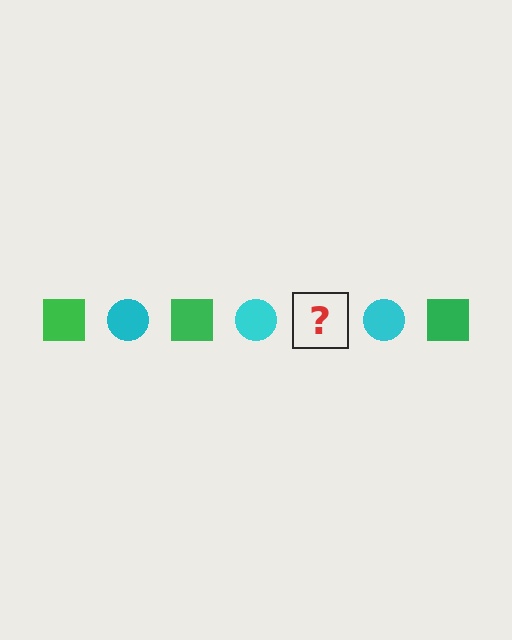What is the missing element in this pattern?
The missing element is a green square.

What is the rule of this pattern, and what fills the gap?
The rule is that the pattern alternates between green square and cyan circle. The gap should be filled with a green square.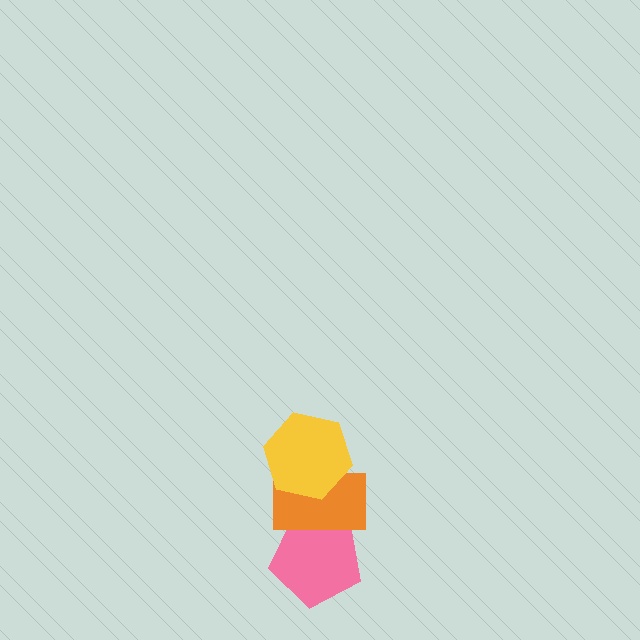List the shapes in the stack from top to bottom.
From top to bottom: the yellow hexagon, the orange rectangle, the pink pentagon.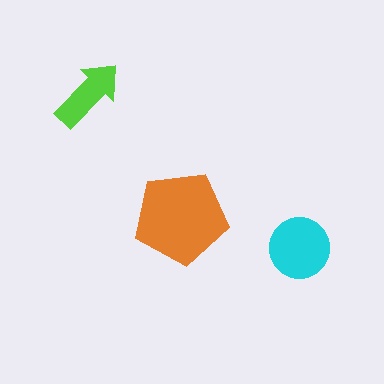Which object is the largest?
The orange pentagon.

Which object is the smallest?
The lime arrow.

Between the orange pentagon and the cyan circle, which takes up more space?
The orange pentagon.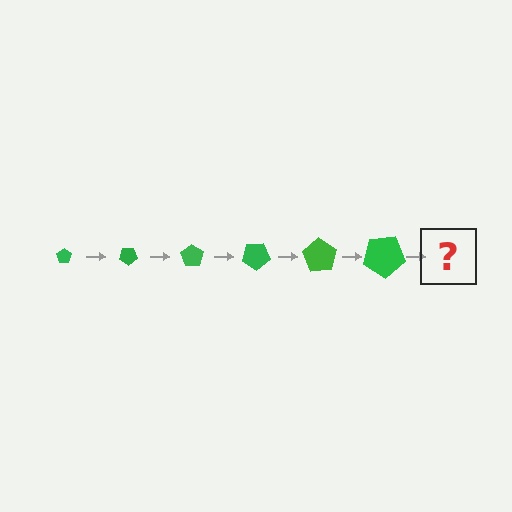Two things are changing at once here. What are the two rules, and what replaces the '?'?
The two rules are that the pentagon grows larger each step and it rotates 35 degrees each step. The '?' should be a pentagon, larger than the previous one and rotated 210 degrees from the start.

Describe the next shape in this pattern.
It should be a pentagon, larger than the previous one and rotated 210 degrees from the start.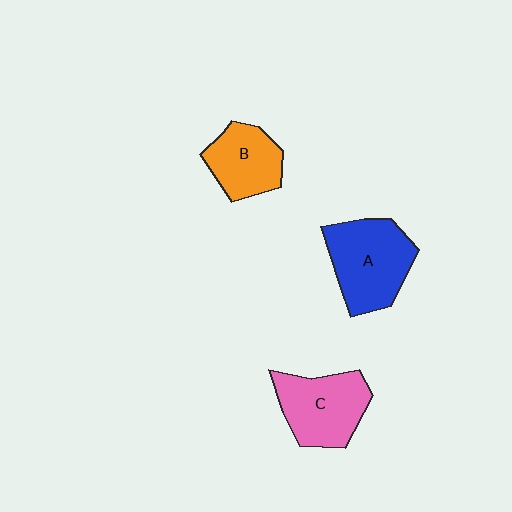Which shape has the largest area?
Shape A (blue).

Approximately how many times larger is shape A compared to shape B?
Approximately 1.4 times.